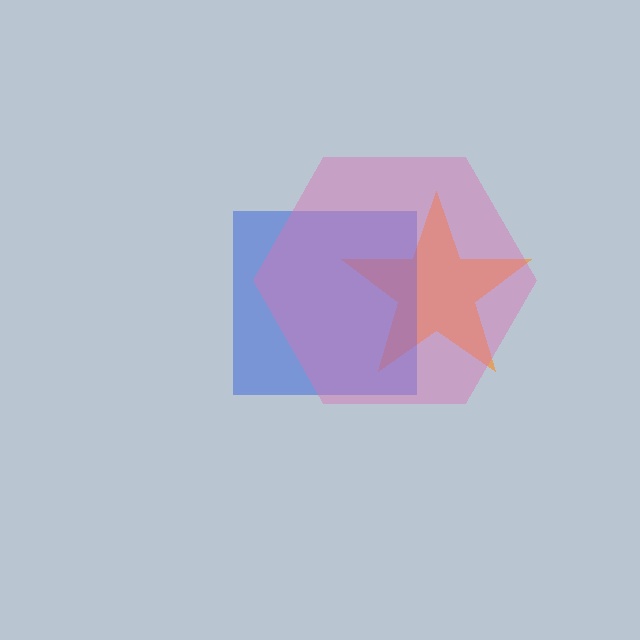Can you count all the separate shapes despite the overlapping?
Yes, there are 3 separate shapes.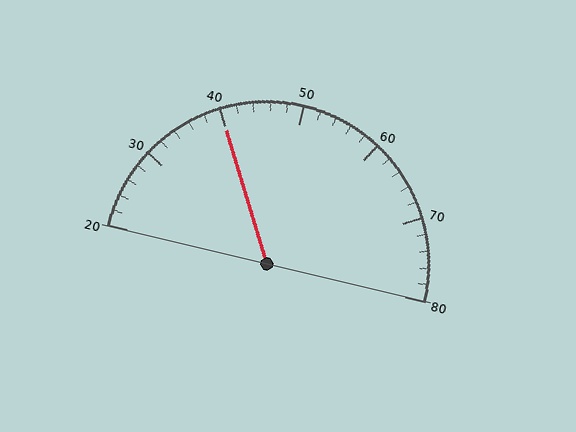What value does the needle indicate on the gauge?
The needle indicates approximately 40.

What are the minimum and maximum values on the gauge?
The gauge ranges from 20 to 80.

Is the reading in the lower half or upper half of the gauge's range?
The reading is in the lower half of the range (20 to 80).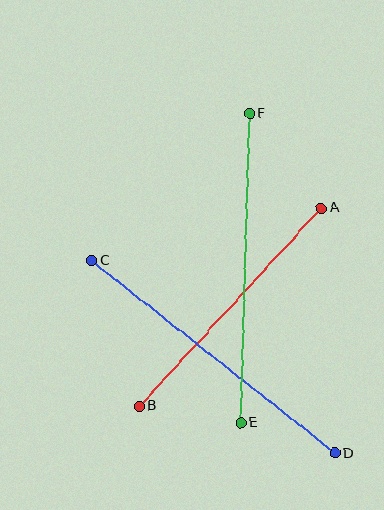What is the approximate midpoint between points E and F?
The midpoint is at approximately (245, 268) pixels.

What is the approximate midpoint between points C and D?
The midpoint is at approximately (213, 357) pixels.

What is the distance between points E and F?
The distance is approximately 309 pixels.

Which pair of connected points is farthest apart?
Points C and D are farthest apart.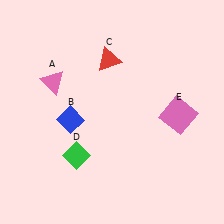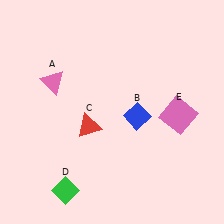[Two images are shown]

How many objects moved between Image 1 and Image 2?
3 objects moved between the two images.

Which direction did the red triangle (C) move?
The red triangle (C) moved down.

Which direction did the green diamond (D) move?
The green diamond (D) moved down.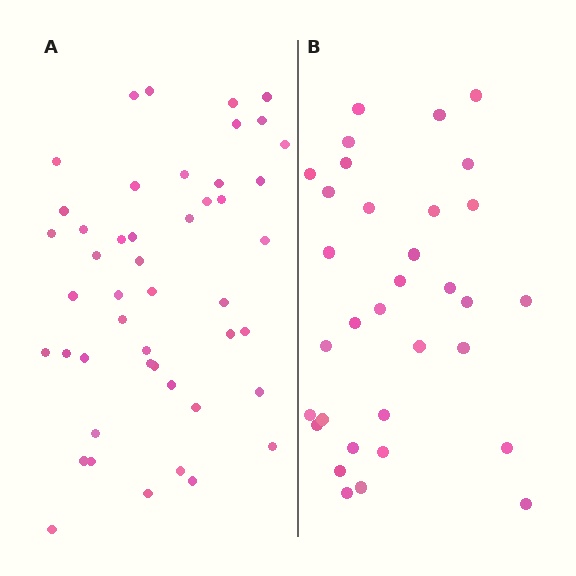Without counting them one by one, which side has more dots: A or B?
Region A (the left region) has more dots.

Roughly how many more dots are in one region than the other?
Region A has approximately 15 more dots than region B.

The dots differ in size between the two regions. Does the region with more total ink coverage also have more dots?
No. Region B has more total ink coverage because its dots are larger, but region A actually contains more individual dots. Total area can be misleading — the number of items is what matters here.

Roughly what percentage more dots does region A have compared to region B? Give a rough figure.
About 40% more.